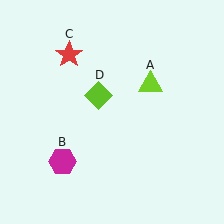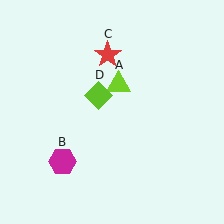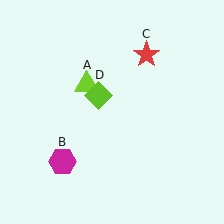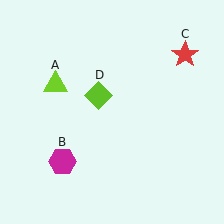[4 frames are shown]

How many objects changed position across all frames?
2 objects changed position: lime triangle (object A), red star (object C).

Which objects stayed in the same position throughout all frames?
Magenta hexagon (object B) and lime diamond (object D) remained stationary.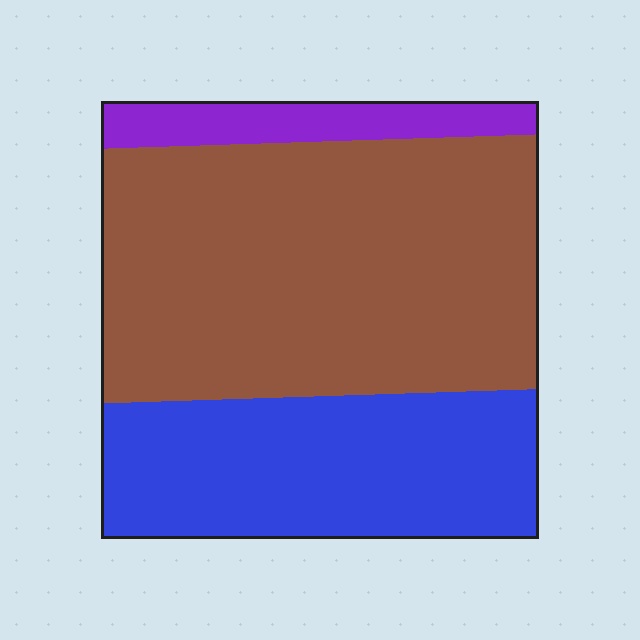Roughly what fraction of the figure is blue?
Blue covers about 35% of the figure.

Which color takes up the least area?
Purple, at roughly 10%.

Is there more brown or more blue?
Brown.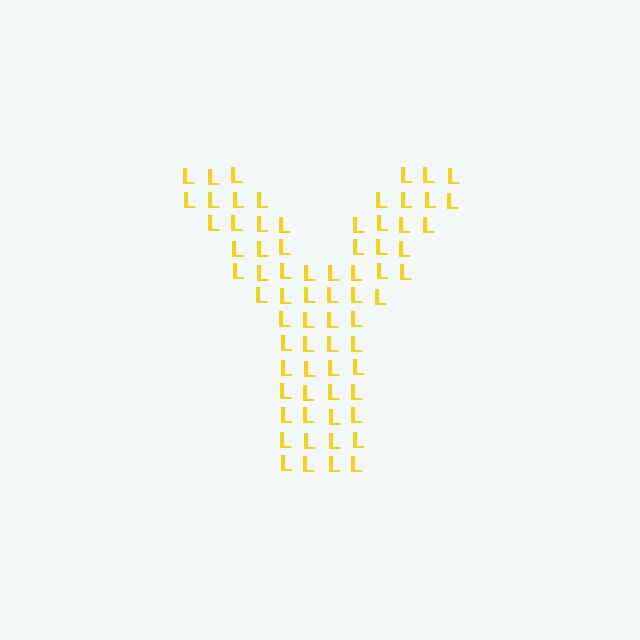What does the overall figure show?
The overall figure shows the letter Y.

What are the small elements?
The small elements are letter L's.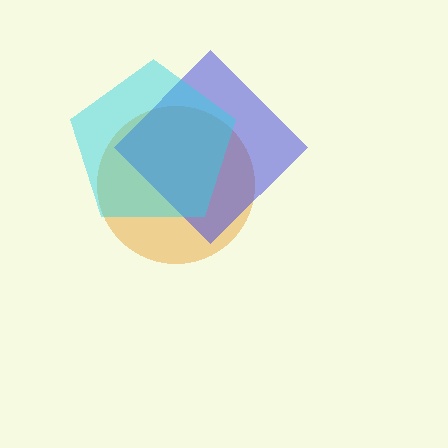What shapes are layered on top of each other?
The layered shapes are: an orange circle, a blue diamond, a cyan pentagon.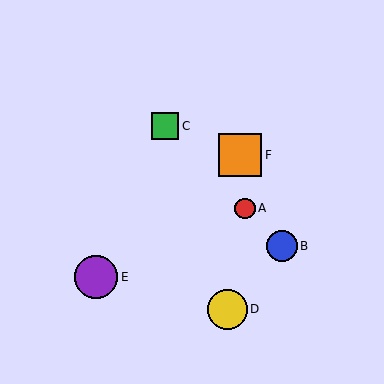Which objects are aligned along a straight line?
Objects A, B, C are aligned along a straight line.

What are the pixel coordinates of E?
Object E is at (96, 277).